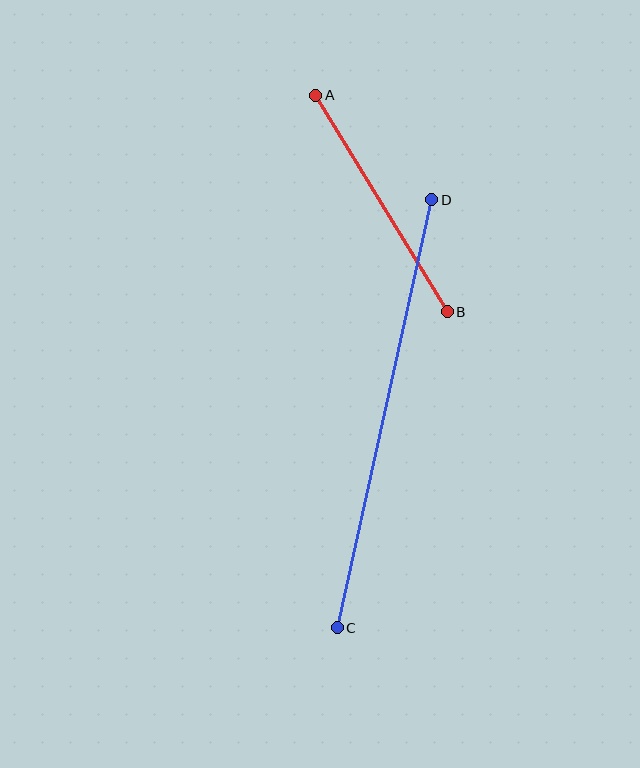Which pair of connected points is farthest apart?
Points C and D are farthest apart.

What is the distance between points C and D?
The distance is approximately 439 pixels.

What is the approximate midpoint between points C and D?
The midpoint is at approximately (385, 414) pixels.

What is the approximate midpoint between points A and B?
The midpoint is at approximately (381, 204) pixels.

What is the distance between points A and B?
The distance is approximately 253 pixels.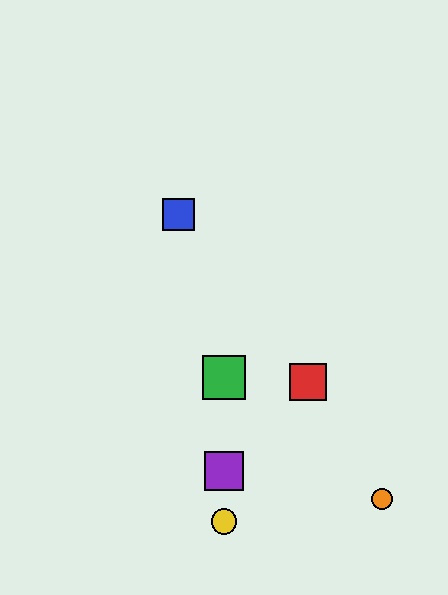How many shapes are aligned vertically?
3 shapes (the green square, the yellow circle, the purple square) are aligned vertically.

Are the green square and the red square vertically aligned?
No, the green square is at x≈224 and the red square is at x≈308.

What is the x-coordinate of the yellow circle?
The yellow circle is at x≈224.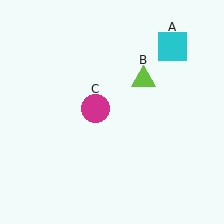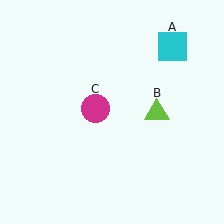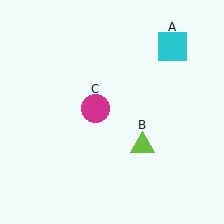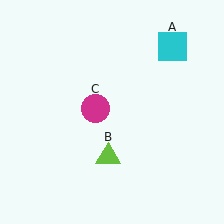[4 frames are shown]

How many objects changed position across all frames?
1 object changed position: lime triangle (object B).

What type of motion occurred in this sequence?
The lime triangle (object B) rotated clockwise around the center of the scene.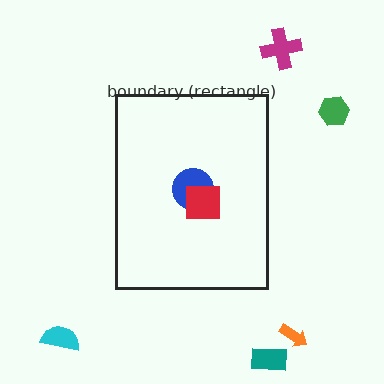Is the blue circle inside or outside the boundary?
Inside.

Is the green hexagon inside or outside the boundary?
Outside.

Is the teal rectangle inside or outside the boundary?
Outside.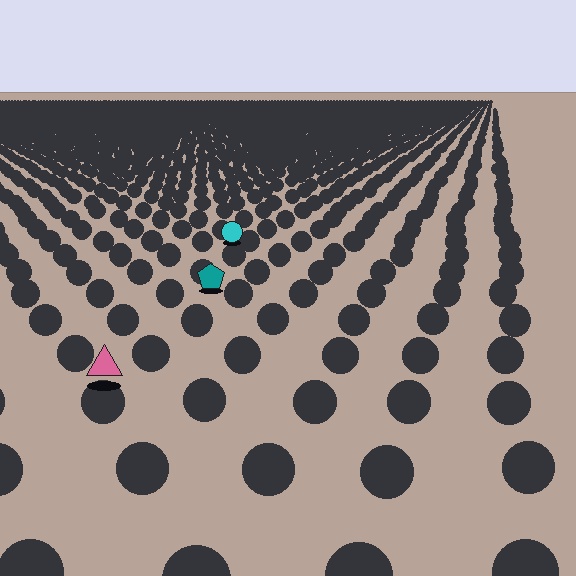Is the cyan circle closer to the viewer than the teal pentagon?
No. The teal pentagon is closer — you can tell from the texture gradient: the ground texture is coarser near it.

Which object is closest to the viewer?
The pink triangle is closest. The texture marks near it are larger and more spread out.